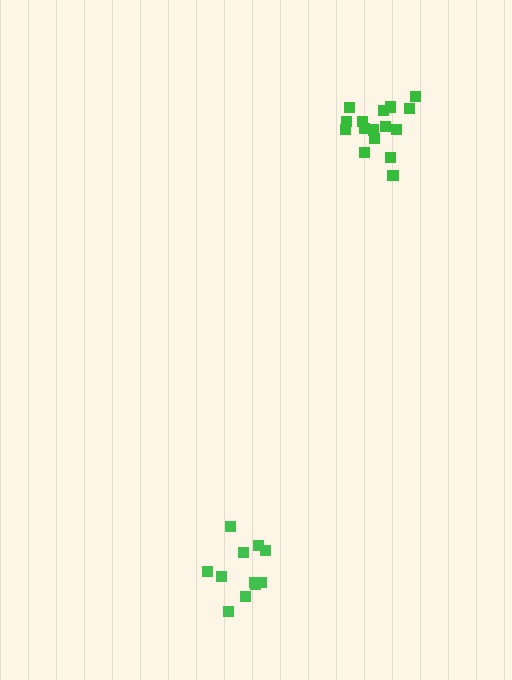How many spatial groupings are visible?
There are 2 spatial groupings.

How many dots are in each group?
Group 1: 11 dots, Group 2: 16 dots (27 total).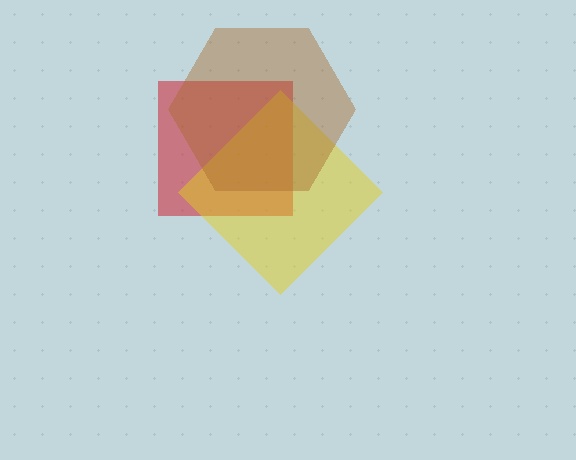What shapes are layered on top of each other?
The layered shapes are: a red square, a yellow diamond, a brown hexagon.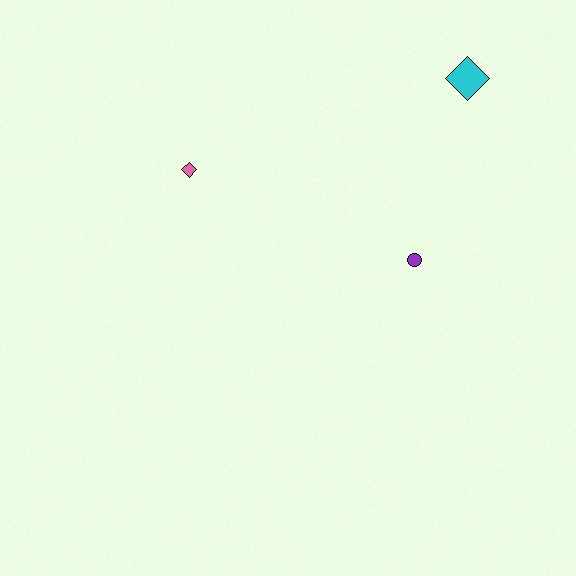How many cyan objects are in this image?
There is 1 cyan object.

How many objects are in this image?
There are 3 objects.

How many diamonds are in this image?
There are 2 diamonds.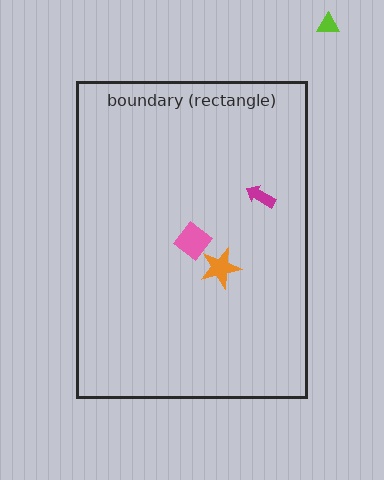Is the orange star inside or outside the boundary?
Inside.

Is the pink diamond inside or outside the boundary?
Inside.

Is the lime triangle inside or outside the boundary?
Outside.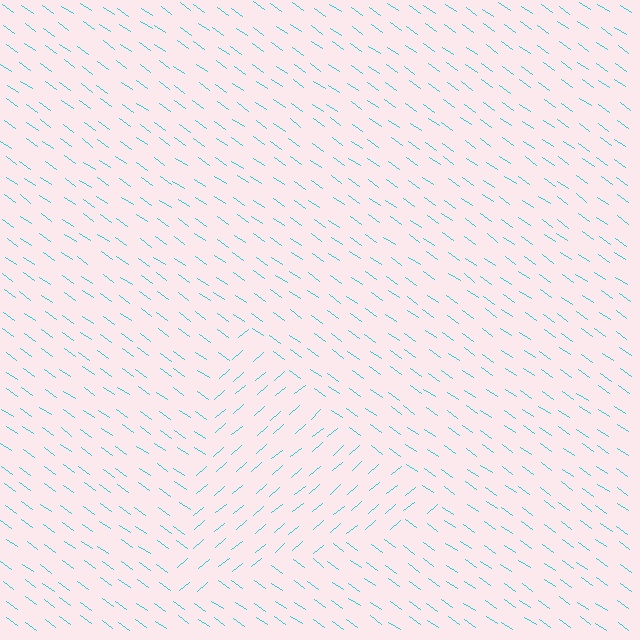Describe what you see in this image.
The image is filled with small cyan line segments. A triangle region in the image has lines oriented differently from the surrounding lines, creating a visible texture boundary.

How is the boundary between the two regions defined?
The boundary is defined purely by a change in line orientation (approximately 75 degrees difference). All lines are the same color and thickness.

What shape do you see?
I see a triangle.